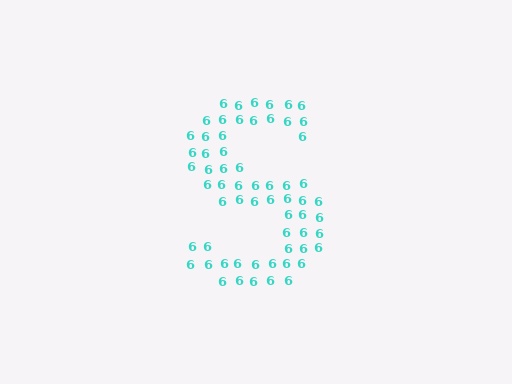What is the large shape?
The large shape is the letter S.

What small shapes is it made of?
It is made of small digit 6's.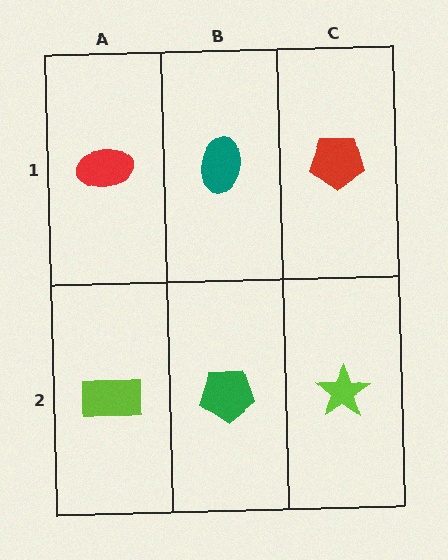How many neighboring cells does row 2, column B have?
3.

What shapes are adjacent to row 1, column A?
A lime rectangle (row 2, column A), a teal ellipse (row 1, column B).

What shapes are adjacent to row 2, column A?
A red ellipse (row 1, column A), a green pentagon (row 2, column B).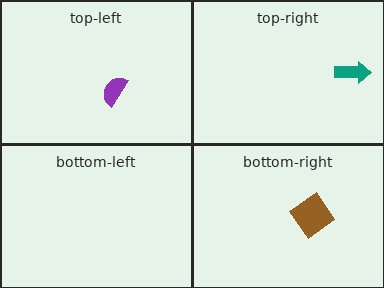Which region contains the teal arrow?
The top-right region.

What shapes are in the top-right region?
The teal arrow.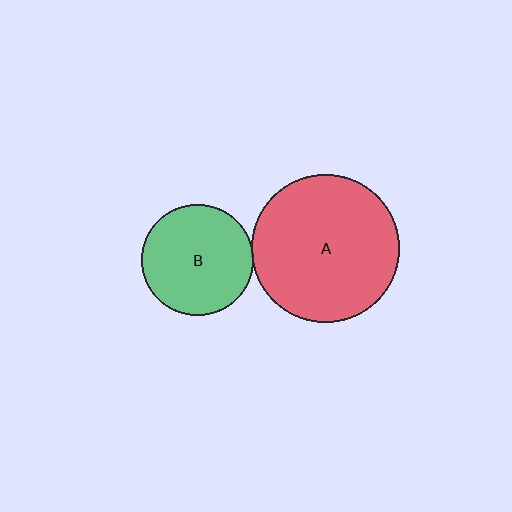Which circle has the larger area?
Circle A (red).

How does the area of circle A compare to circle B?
Approximately 1.8 times.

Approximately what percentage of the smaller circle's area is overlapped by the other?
Approximately 5%.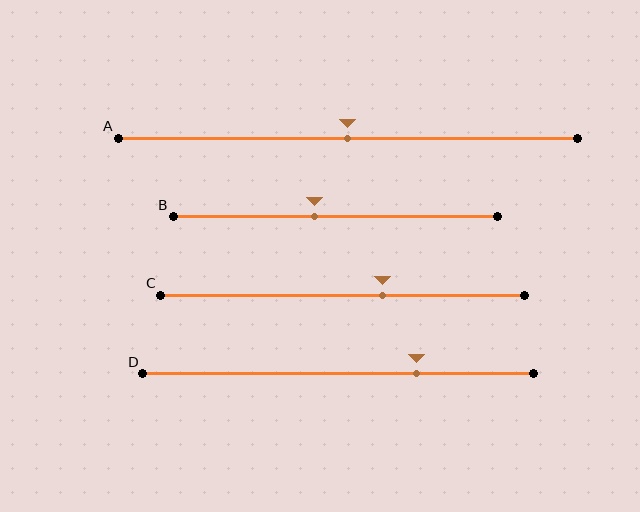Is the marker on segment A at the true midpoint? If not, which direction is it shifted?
Yes, the marker on segment A is at the true midpoint.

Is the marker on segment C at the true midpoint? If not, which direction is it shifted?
No, the marker on segment C is shifted to the right by about 11% of the segment length.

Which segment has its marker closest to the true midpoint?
Segment A has its marker closest to the true midpoint.